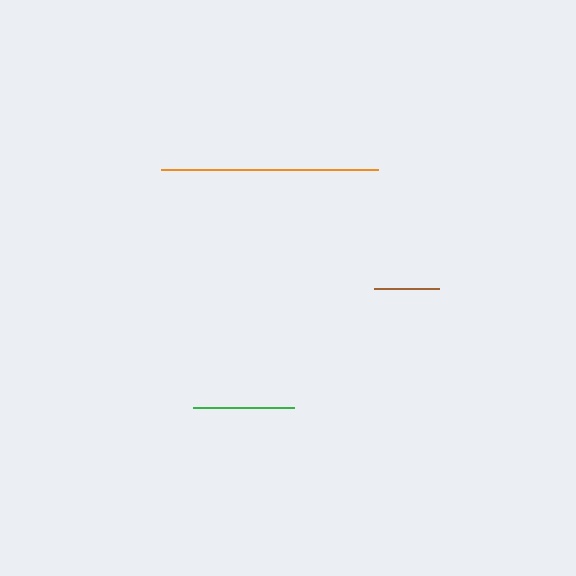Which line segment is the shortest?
The brown line is the shortest at approximately 65 pixels.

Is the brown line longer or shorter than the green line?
The green line is longer than the brown line.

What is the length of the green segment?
The green segment is approximately 101 pixels long.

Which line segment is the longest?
The orange line is the longest at approximately 217 pixels.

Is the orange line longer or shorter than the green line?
The orange line is longer than the green line.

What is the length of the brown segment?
The brown segment is approximately 65 pixels long.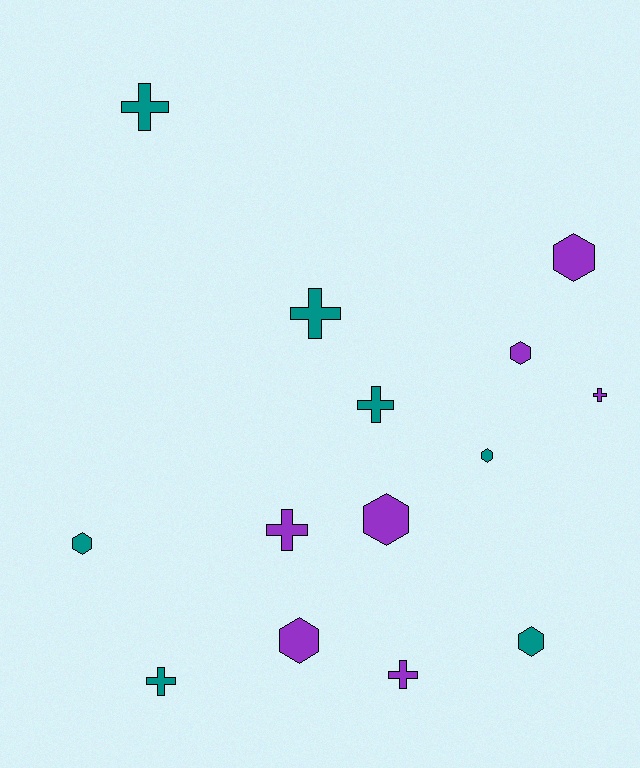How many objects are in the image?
There are 14 objects.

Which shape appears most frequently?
Hexagon, with 7 objects.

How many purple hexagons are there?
There are 4 purple hexagons.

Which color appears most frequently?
Purple, with 7 objects.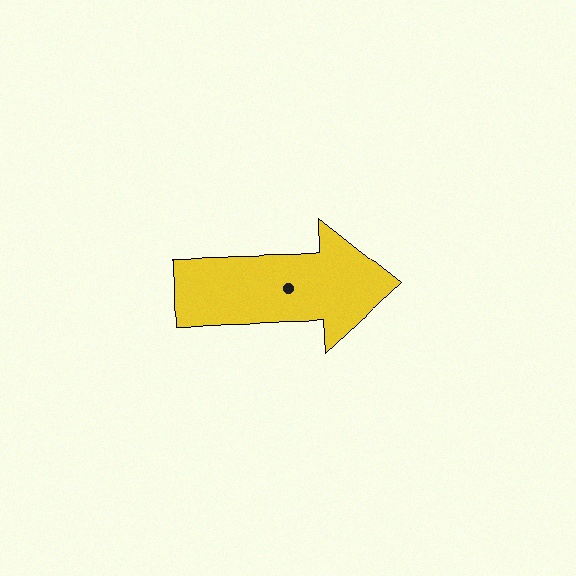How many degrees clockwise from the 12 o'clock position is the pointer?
Approximately 88 degrees.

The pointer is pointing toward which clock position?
Roughly 3 o'clock.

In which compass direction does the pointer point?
East.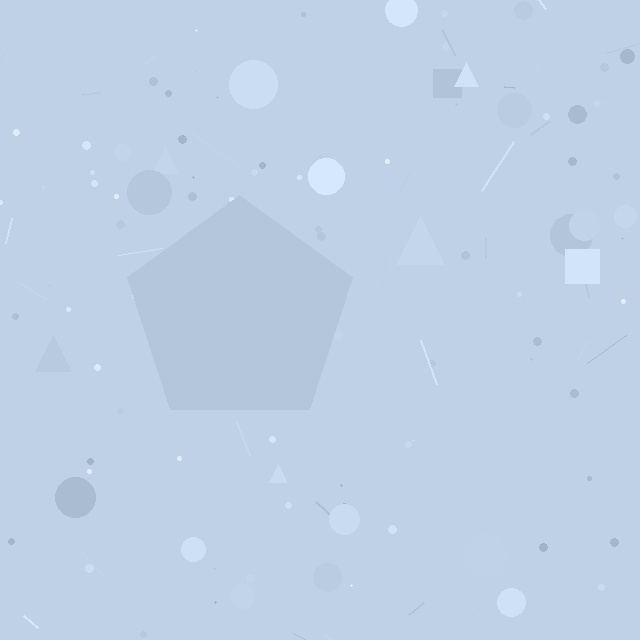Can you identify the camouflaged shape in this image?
The camouflaged shape is a pentagon.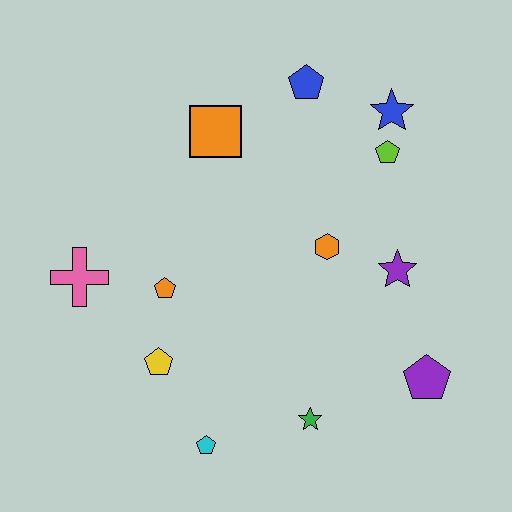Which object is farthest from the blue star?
The cyan pentagon is farthest from the blue star.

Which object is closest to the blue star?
The lime pentagon is closest to the blue star.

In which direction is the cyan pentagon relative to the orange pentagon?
The cyan pentagon is below the orange pentagon.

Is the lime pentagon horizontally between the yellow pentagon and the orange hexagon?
No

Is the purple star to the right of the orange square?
Yes